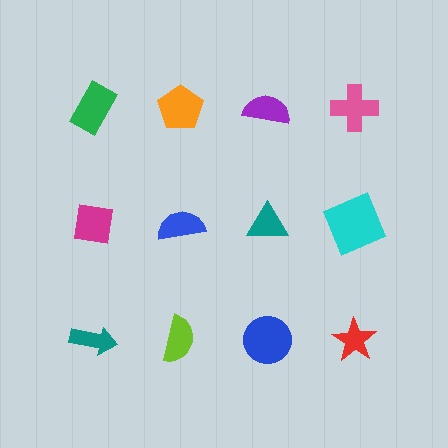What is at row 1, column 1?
A green rectangle.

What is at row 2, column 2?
A blue semicircle.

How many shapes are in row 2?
4 shapes.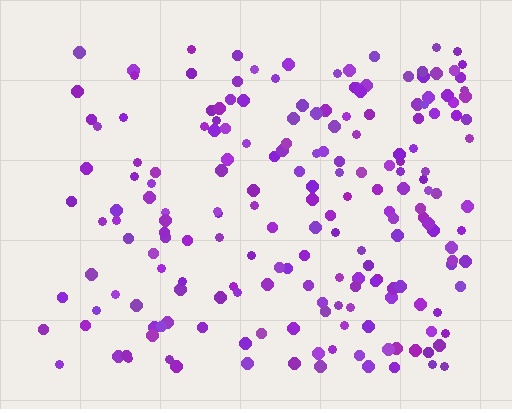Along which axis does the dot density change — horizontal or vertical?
Horizontal.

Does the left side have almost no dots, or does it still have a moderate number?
Still a moderate number, just noticeably fewer than the right.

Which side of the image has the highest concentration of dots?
The right.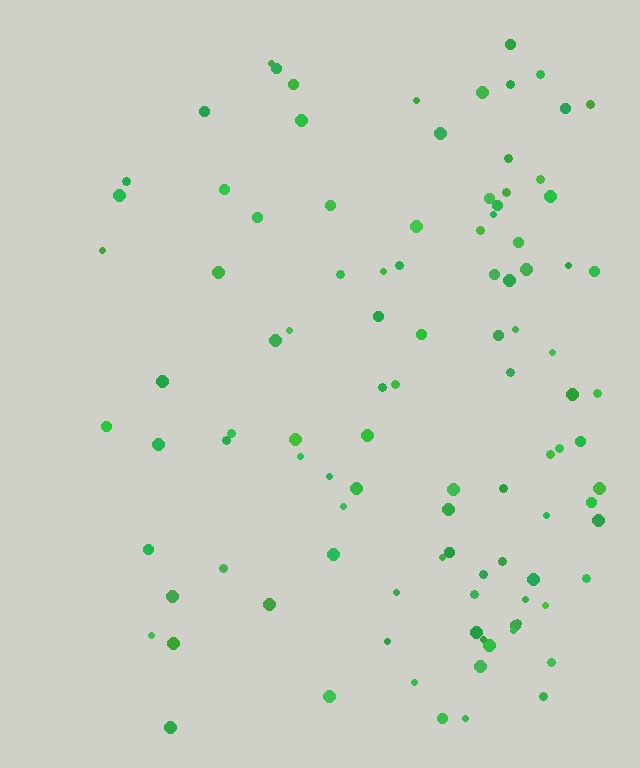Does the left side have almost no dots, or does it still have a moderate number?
Still a moderate number, just noticeably fewer than the right.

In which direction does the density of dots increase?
From left to right, with the right side densest.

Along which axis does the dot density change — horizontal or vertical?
Horizontal.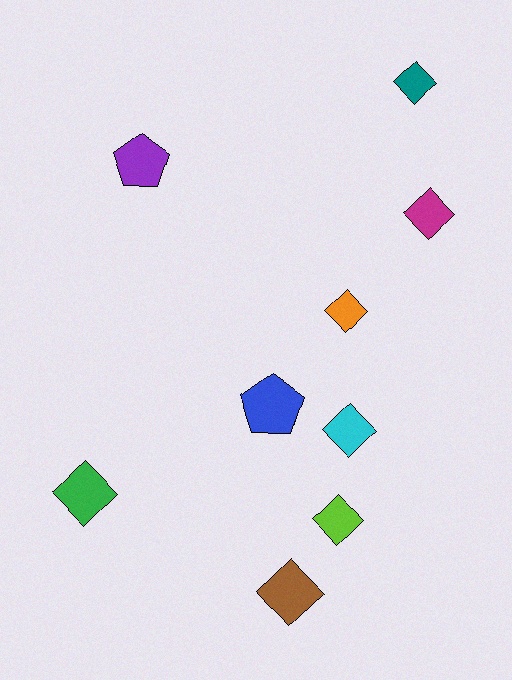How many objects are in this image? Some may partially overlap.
There are 9 objects.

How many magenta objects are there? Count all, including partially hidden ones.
There is 1 magenta object.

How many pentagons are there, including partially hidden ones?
There are 2 pentagons.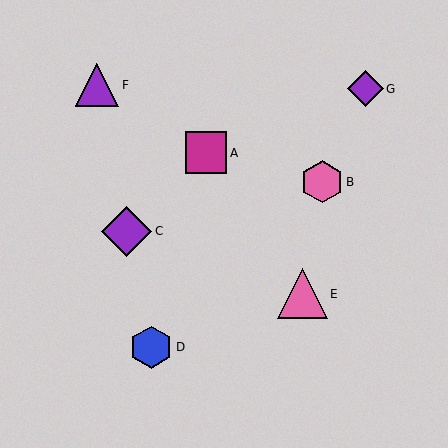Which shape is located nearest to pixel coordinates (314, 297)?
The pink triangle (labeled E) at (302, 294) is nearest to that location.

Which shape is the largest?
The purple diamond (labeled C) is the largest.